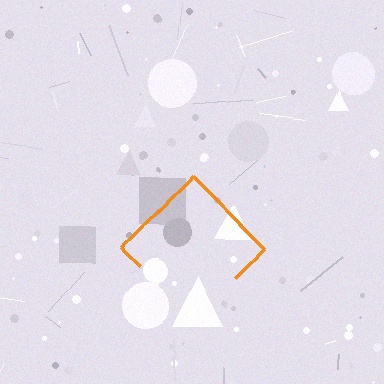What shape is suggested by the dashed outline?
The dashed outline suggests a diamond.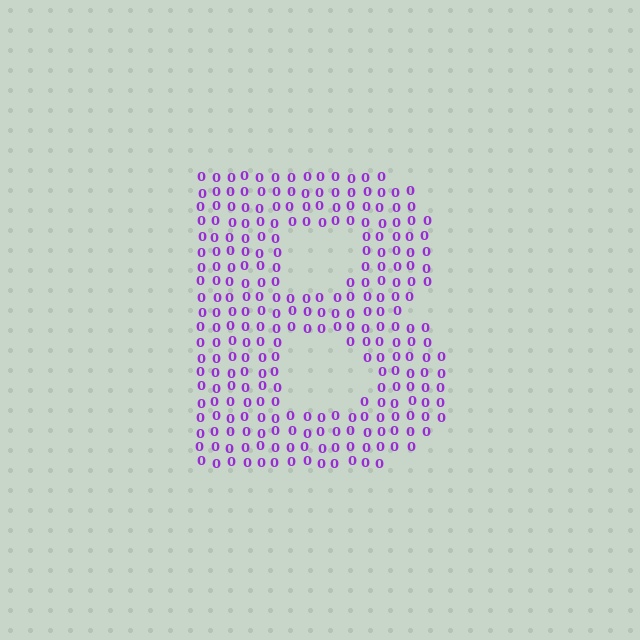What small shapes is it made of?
It is made of small digit 0's.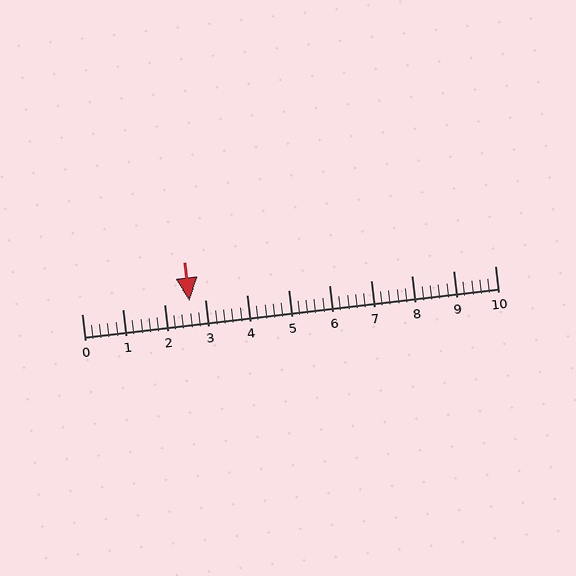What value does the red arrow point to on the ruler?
The red arrow points to approximately 2.6.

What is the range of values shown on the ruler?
The ruler shows values from 0 to 10.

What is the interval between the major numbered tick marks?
The major tick marks are spaced 1 units apart.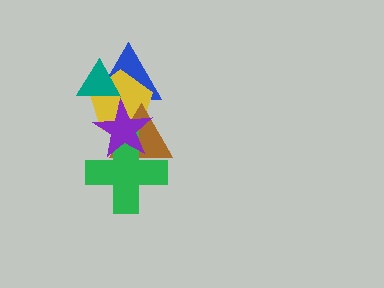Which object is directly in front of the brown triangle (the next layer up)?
The green cross is directly in front of the brown triangle.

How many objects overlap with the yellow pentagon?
4 objects overlap with the yellow pentagon.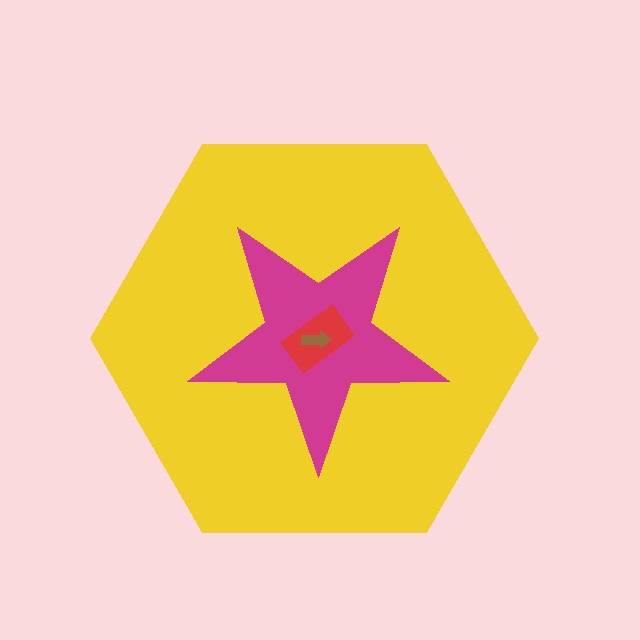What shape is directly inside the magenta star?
The red rectangle.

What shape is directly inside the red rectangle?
The brown arrow.